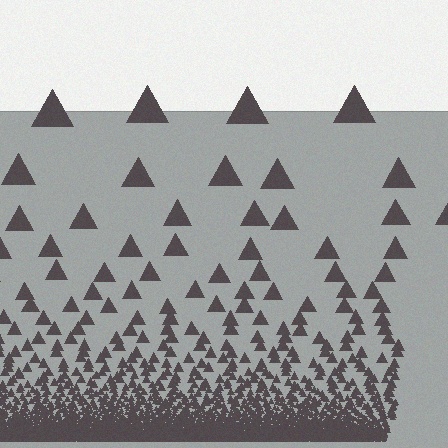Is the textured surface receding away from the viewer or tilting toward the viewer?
The surface appears to tilt toward the viewer. Texture elements get larger and sparser toward the top.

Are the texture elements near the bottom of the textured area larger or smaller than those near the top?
Smaller. The gradient is inverted — elements near the bottom are smaller and denser.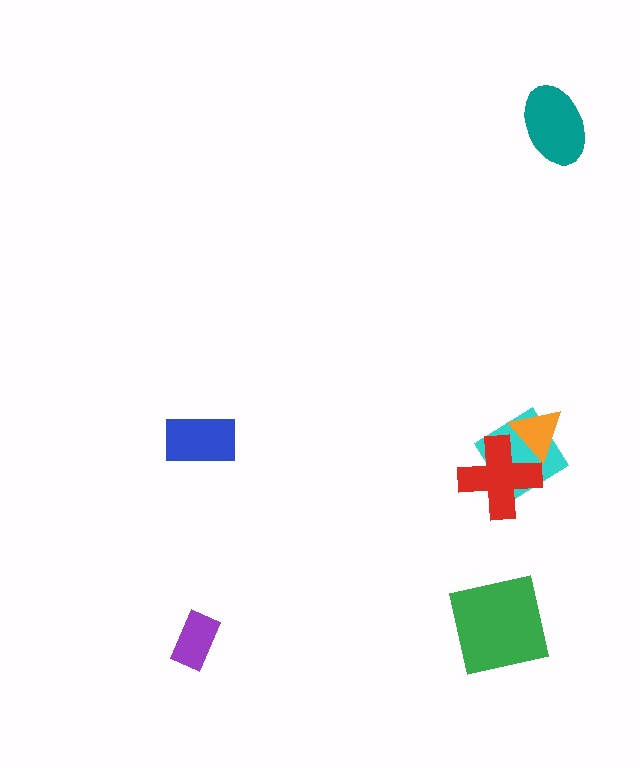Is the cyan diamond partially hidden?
Yes, it is partially covered by another shape.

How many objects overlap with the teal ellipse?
0 objects overlap with the teal ellipse.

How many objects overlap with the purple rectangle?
0 objects overlap with the purple rectangle.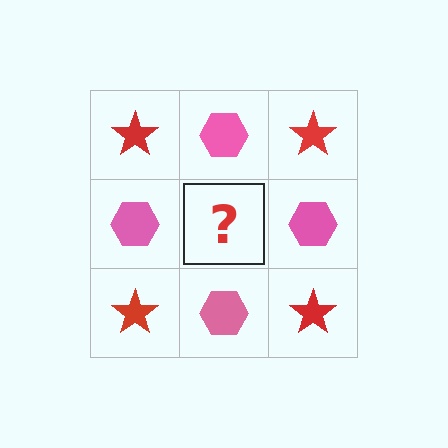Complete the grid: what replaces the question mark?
The question mark should be replaced with a red star.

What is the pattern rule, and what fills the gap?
The rule is that it alternates red star and pink hexagon in a checkerboard pattern. The gap should be filled with a red star.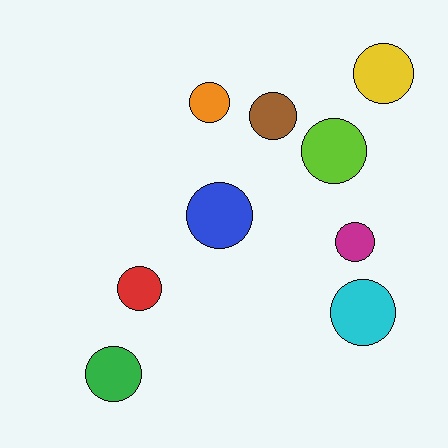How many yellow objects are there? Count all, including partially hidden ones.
There is 1 yellow object.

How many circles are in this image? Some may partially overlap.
There are 9 circles.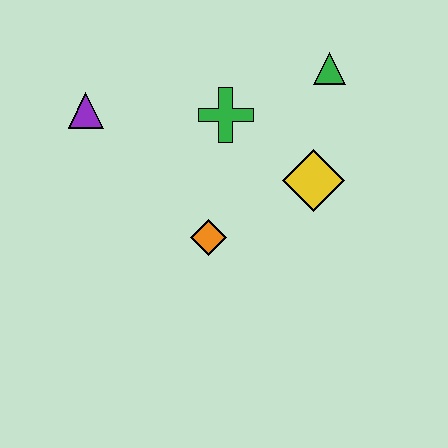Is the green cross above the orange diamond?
Yes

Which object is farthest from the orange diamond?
The green triangle is farthest from the orange diamond.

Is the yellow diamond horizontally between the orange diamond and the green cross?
No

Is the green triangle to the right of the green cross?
Yes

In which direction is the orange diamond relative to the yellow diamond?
The orange diamond is to the left of the yellow diamond.